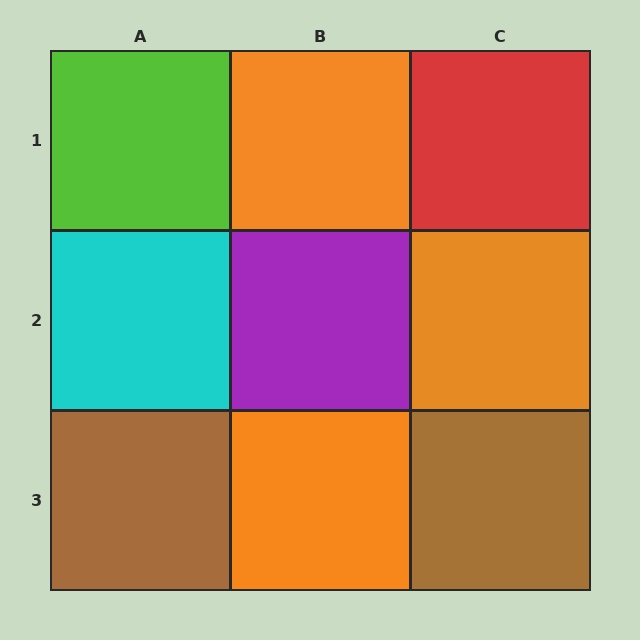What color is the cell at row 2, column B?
Purple.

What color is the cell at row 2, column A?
Cyan.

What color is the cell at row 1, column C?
Red.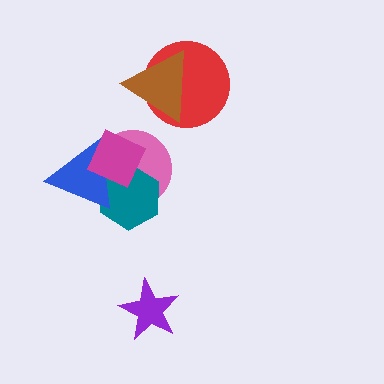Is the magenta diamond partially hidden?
No, no other shape covers it.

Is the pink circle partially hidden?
Yes, it is partially covered by another shape.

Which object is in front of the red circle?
The brown triangle is in front of the red circle.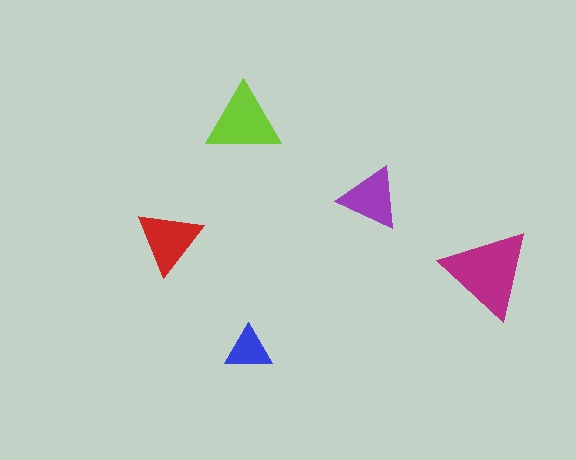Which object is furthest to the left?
The red triangle is leftmost.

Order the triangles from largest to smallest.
the magenta one, the lime one, the red one, the purple one, the blue one.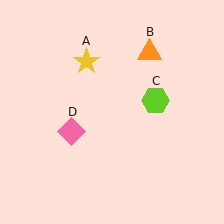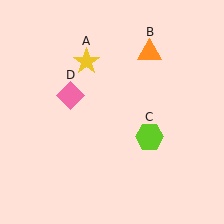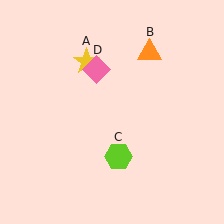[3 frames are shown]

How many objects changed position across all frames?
2 objects changed position: lime hexagon (object C), pink diamond (object D).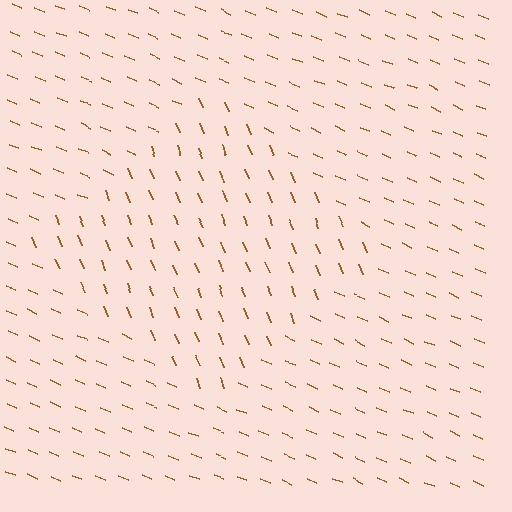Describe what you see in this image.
The image is filled with small brown line segments. A diamond region in the image has lines oriented differently from the surrounding lines, creating a visible texture boundary.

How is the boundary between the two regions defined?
The boundary is defined purely by a change in line orientation (approximately 45 degrees difference). All lines are the same color and thickness.